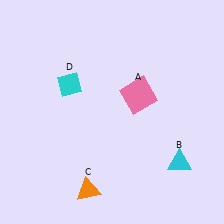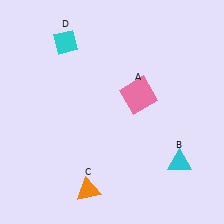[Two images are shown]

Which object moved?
The cyan diamond (D) moved up.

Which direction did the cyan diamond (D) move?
The cyan diamond (D) moved up.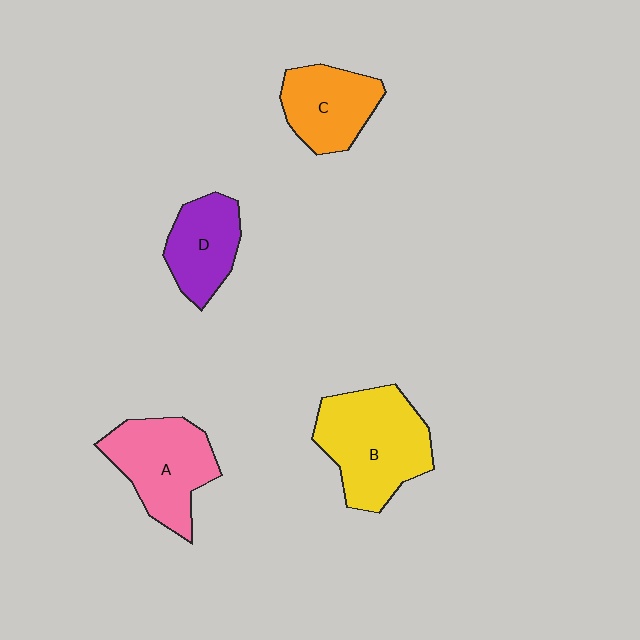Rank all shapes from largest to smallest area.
From largest to smallest: B (yellow), A (pink), C (orange), D (purple).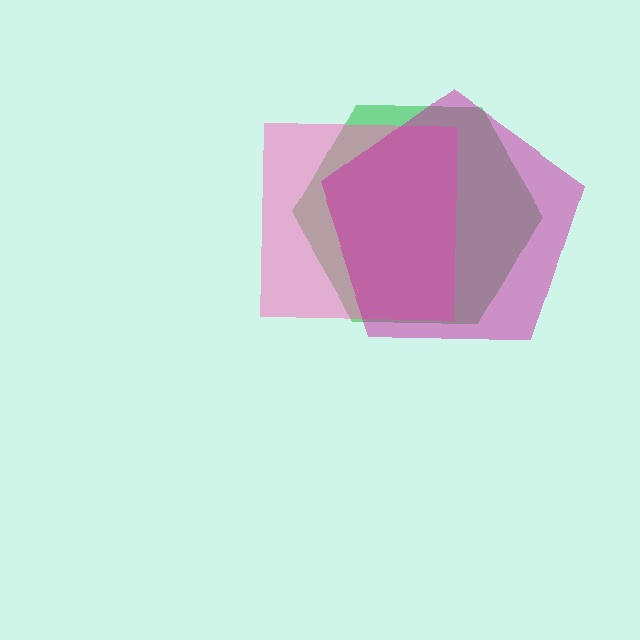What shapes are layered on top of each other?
The layered shapes are: a green hexagon, a pink square, a magenta pentagon.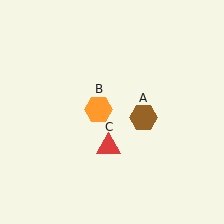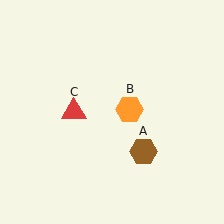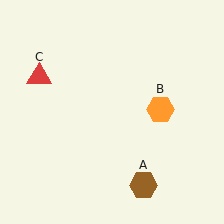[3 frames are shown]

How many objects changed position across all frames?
3 objects changed position: brown hexagon (object A), orange hexagon (object B), red triangle (object C).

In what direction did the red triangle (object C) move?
The red triangle (object C) moved up and to the left.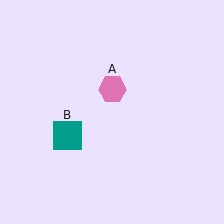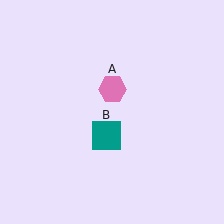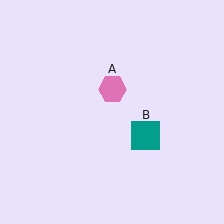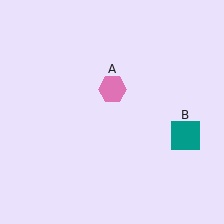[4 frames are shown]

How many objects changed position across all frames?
1 object changed position: teal square (object B).